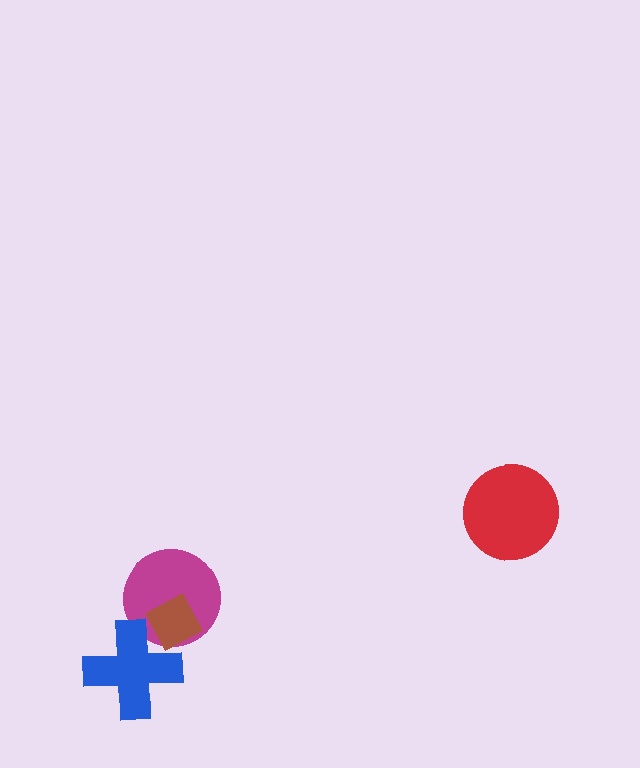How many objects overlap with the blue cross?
2 objects overlap with the blue cross.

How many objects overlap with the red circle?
0 objects overlap with the red circle.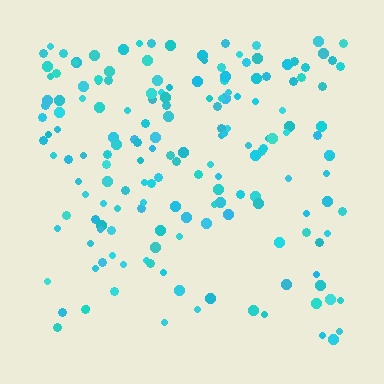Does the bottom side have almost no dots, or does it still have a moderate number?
Still a moderate number, just noticeably fewer than the top.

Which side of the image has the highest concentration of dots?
The top.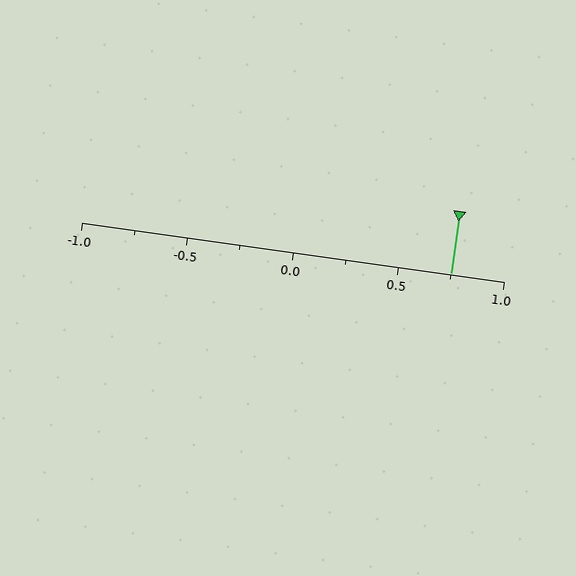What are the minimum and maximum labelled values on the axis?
The axis runs from -1.0 to 1.0.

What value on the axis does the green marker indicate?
The marker indicates approximately 0.75.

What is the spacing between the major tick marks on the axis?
The major ticks are spaced 0.5 apart.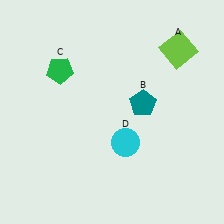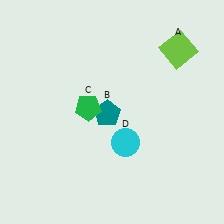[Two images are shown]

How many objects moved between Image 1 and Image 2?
2 objects moved between the two images.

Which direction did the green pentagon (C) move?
The green pentagon (C) moved down.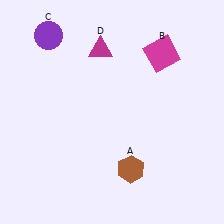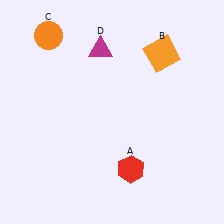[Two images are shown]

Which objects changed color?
A changed from brown to red. B changed from magenta to orange. C changed from purple to orange.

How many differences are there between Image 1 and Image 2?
There are 3 differences between the two images.